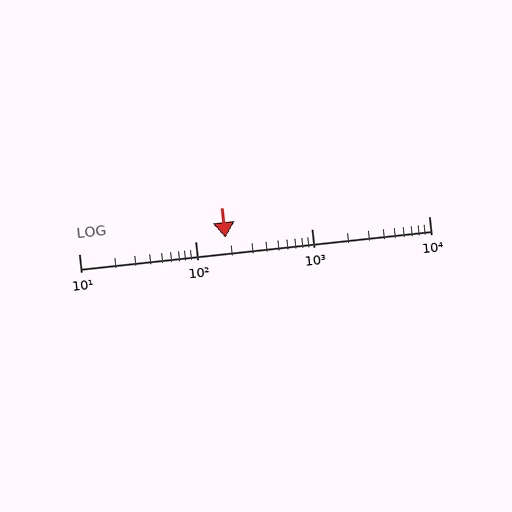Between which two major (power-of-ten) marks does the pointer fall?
The pointer is between 100 and 1000.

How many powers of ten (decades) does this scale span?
The scale spans 3 decades, from 10 to 10000.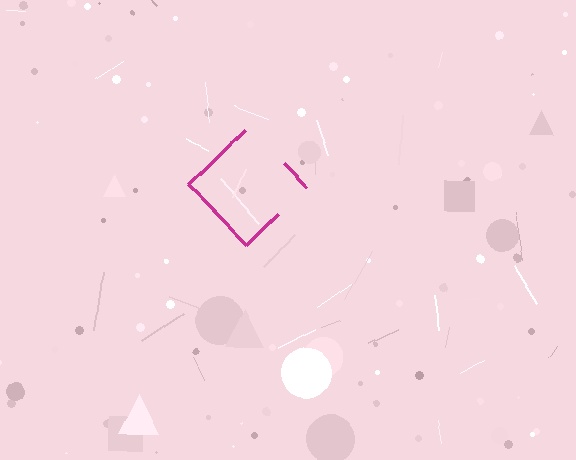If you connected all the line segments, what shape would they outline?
They would outline a diamond.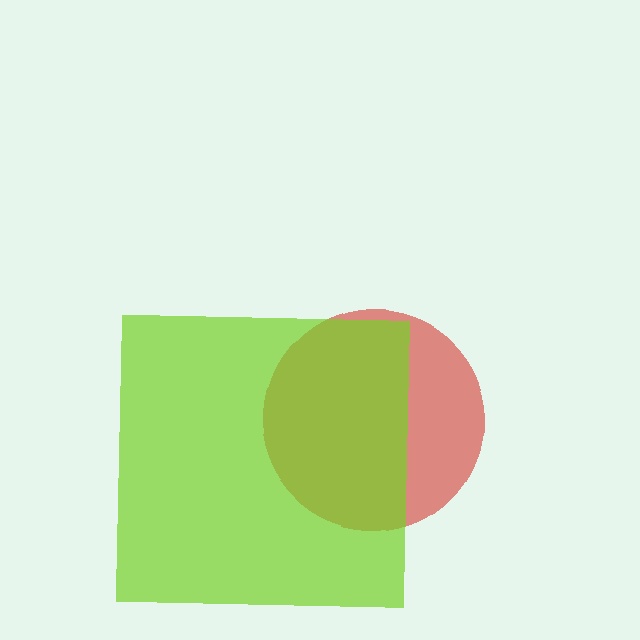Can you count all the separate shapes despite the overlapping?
Yes, there are 2 separate shapes.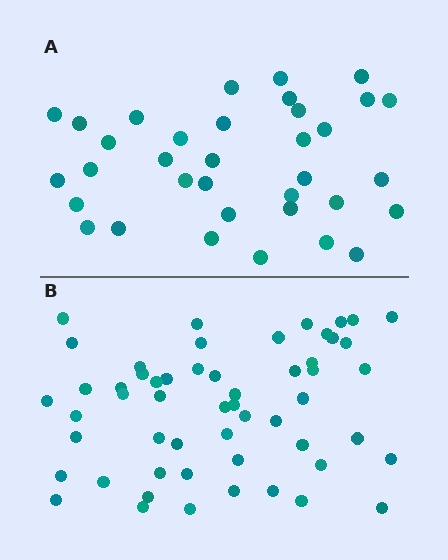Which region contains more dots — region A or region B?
Region B (the bottom region) has more dots.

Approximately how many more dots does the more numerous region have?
Region B has approximately 20 more dots than region A.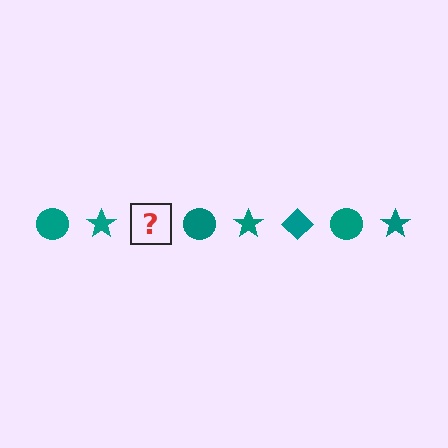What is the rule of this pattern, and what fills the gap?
The rule is that the pattern cycles through circle, star, diamond shapes in teal. The gap should be filled with a teal diamond.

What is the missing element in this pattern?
The missing element is a teal diamond.